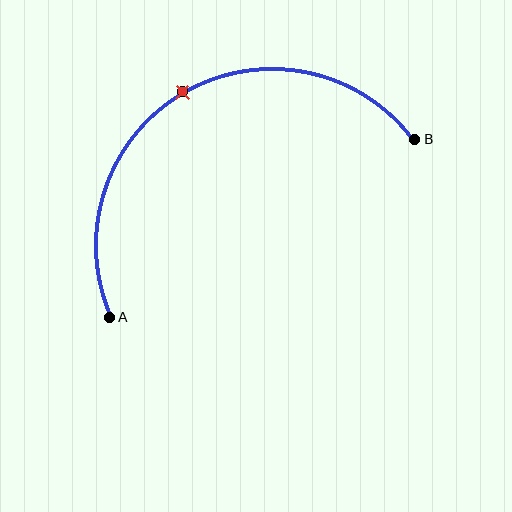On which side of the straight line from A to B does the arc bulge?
The arc bulges above the straight line connecting A and B.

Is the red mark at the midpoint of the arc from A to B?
Yes. The red mark lies on the arc at equal arc-length from both A and B — it is the arc midpoint.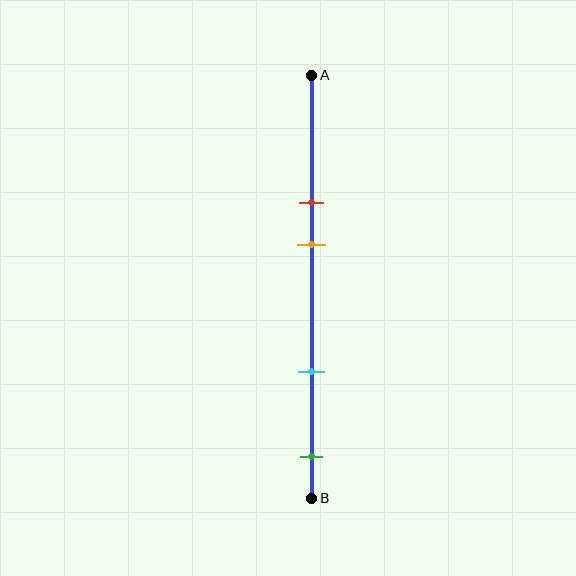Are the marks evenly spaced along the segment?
No, the marks are not evenly spaced.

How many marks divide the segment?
There are 4 marks dividing the segment.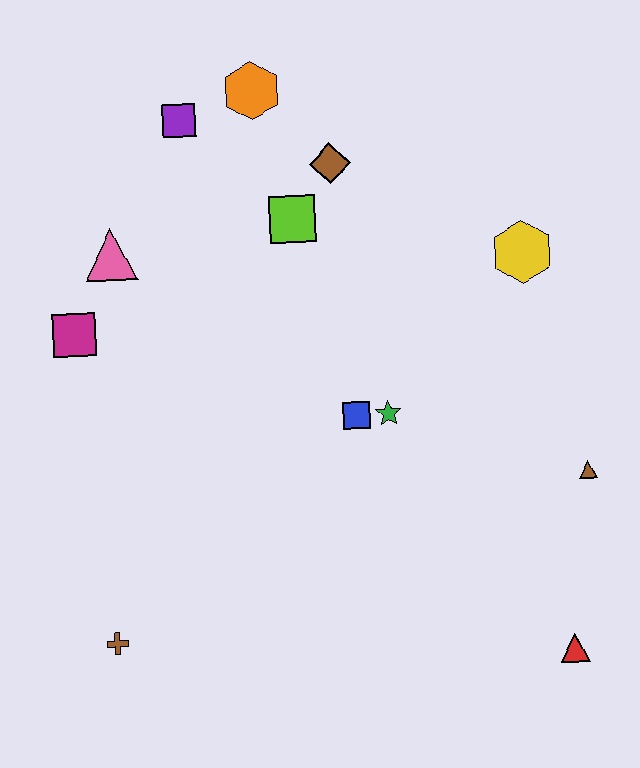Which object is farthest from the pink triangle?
The red triangle is farthest from the pink triangle.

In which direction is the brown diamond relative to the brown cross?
The brown diamond is above the brown cross.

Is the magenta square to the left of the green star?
Yes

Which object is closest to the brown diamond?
The lime square is closest to the brown diamond.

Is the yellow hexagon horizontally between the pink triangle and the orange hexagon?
No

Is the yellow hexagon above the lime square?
No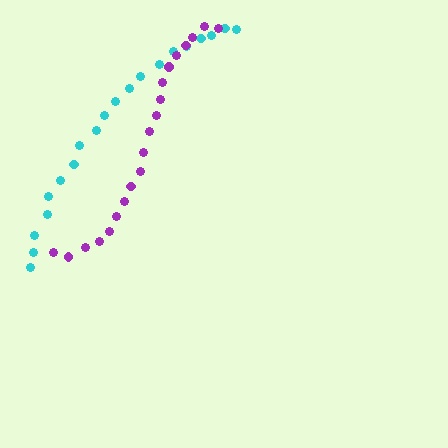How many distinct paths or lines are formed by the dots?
There are 2 distinct paths.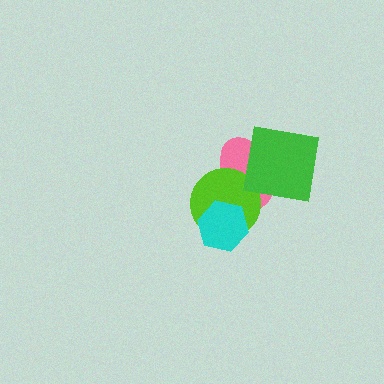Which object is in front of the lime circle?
The cyan hexagon is in front of the lime circle.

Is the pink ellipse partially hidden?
Yes, it is partially covered by another shape.